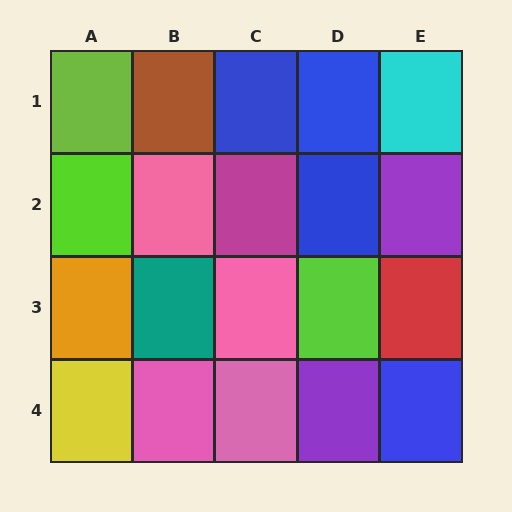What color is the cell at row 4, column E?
Blue.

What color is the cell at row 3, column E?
Red.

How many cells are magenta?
1 cell is magenta.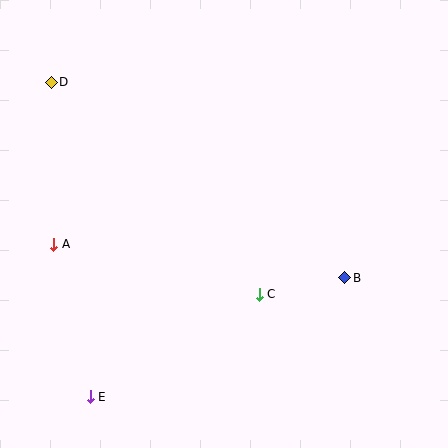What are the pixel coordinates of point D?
Point D is at (51, 82).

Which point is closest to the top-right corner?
Point B is closest to the top-right corner.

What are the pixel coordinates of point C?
Point C is at (259, 294).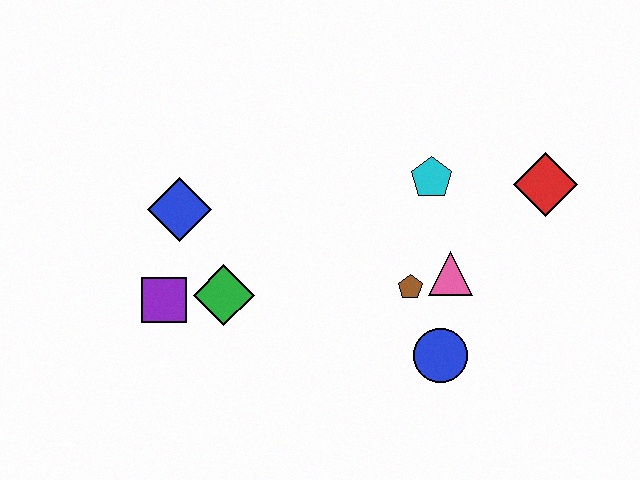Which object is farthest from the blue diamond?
The red diamond is farthest from the blue diamond.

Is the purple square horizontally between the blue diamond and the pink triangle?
No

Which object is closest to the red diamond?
The cyan pentagon is closest to the red diamond.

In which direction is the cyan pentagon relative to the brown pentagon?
The cyan pentagon is above the brown pentagon.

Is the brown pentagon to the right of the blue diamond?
Yes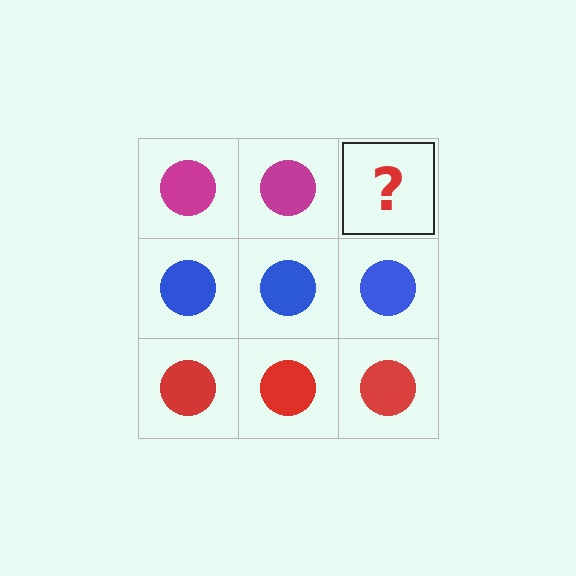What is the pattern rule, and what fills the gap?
The rule is that each row has a consistent color. The gap should be filled with a magenta circle.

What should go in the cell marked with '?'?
The missing cell should contain a magenta circle.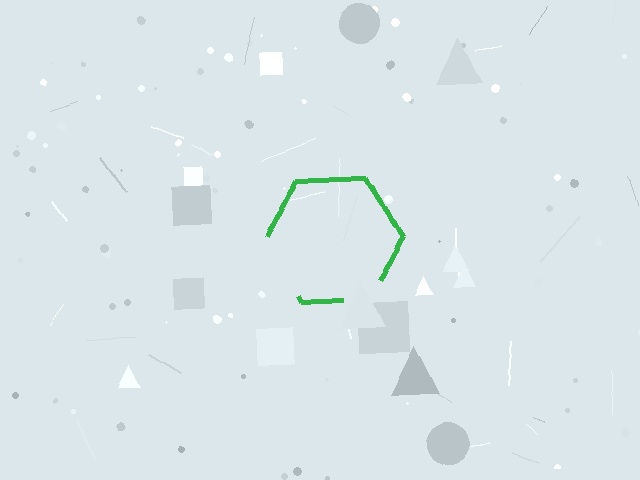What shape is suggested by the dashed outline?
The dashed outline suggests a hexagon.